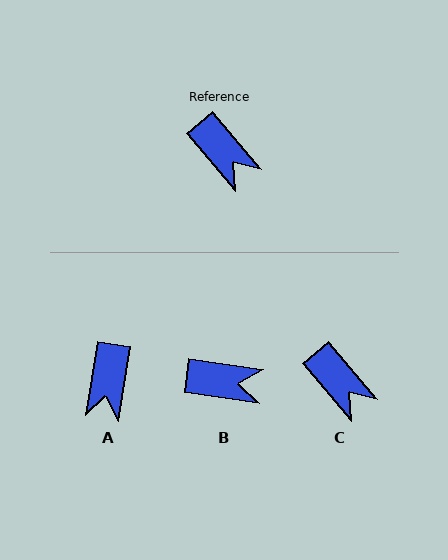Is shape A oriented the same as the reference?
No, it is off by about 49 degrees.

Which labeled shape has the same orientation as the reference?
C.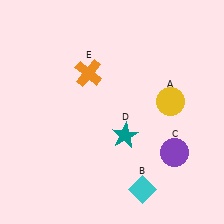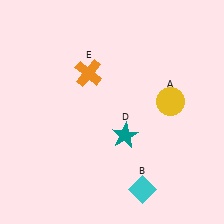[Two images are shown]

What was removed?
The purple circle (C) was removed in Image 2.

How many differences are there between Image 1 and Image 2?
There is 1 difference between the two images.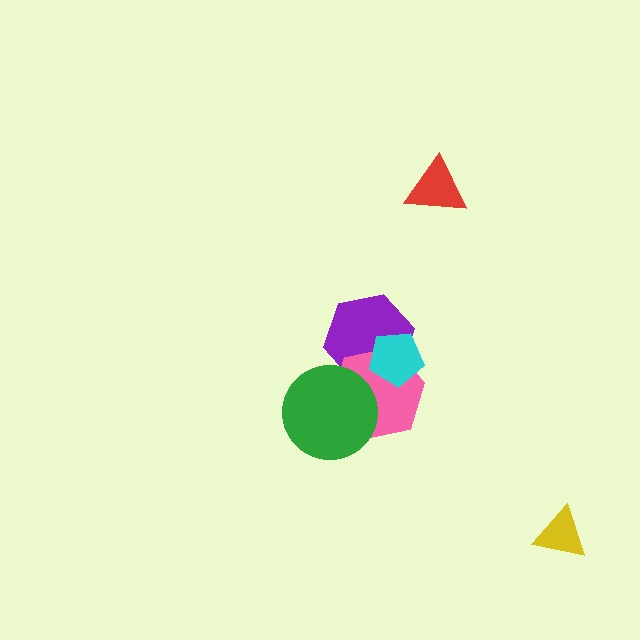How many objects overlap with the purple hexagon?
3 objects overlap with the purple hexagon.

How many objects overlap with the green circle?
2 objects overlap with the green circle.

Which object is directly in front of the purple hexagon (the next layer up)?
The pink hexagon is directly in front of the purple hexagon.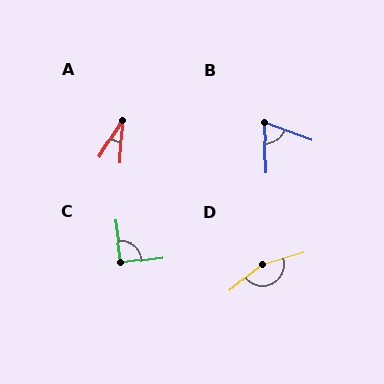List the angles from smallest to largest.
A (30°), B (67°), C (91°), D (158°).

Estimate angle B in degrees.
Approximately 67 degrees.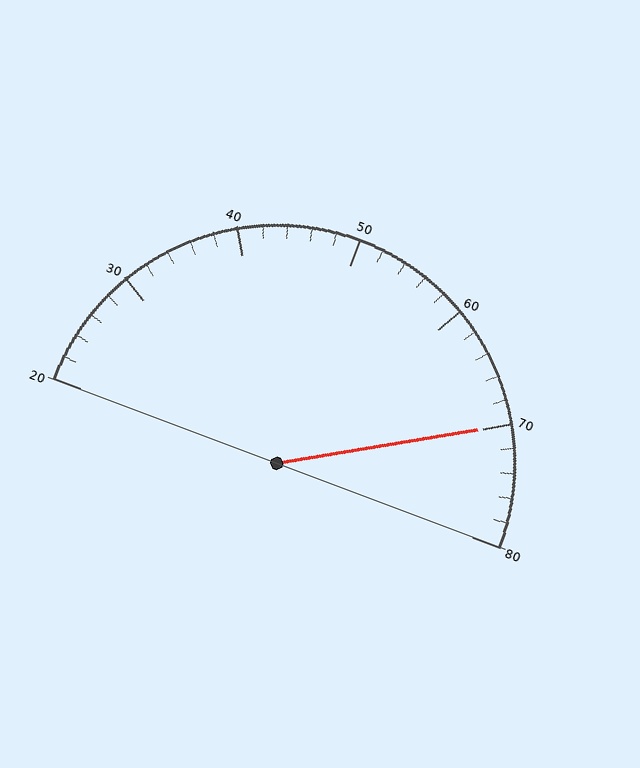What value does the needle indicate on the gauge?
The needle indicates approximately 70.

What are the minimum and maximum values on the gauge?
The gauge ranges from 20 to 80.